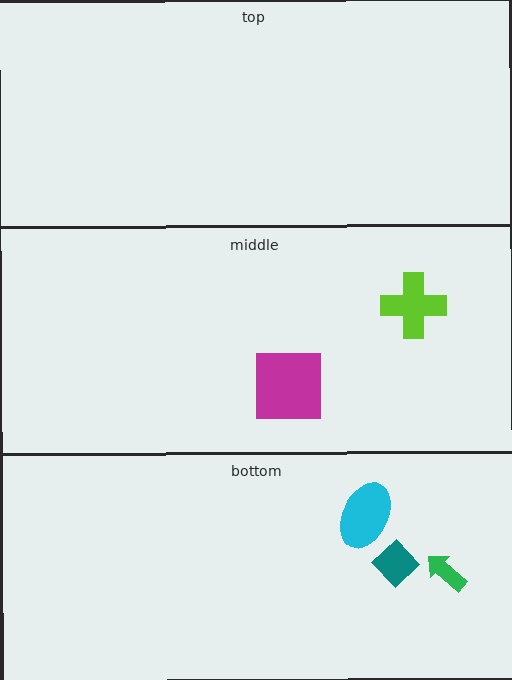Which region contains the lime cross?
The middle region.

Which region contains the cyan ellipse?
The bottom region.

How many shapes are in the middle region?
2.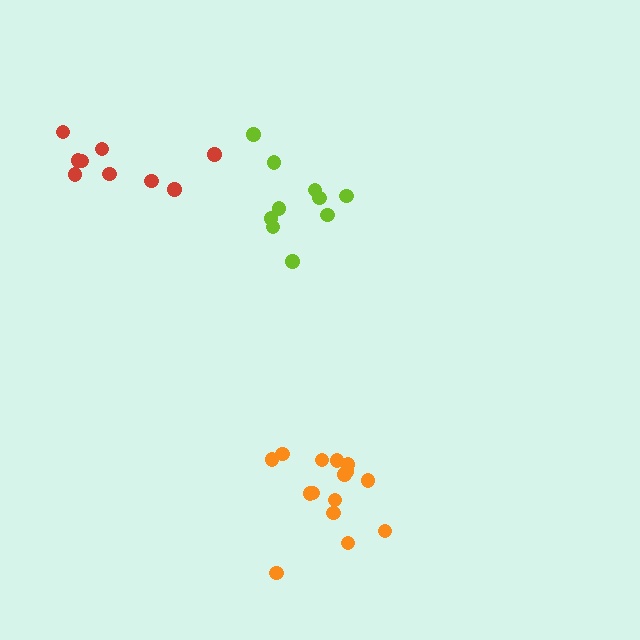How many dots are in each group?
Group 1: 10 dots, Group 2: 9 dots, Group 3: 15 dots (34 total).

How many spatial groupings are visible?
There are 3 spatial groupings.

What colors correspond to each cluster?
The clusters are colored: lime, red, orange.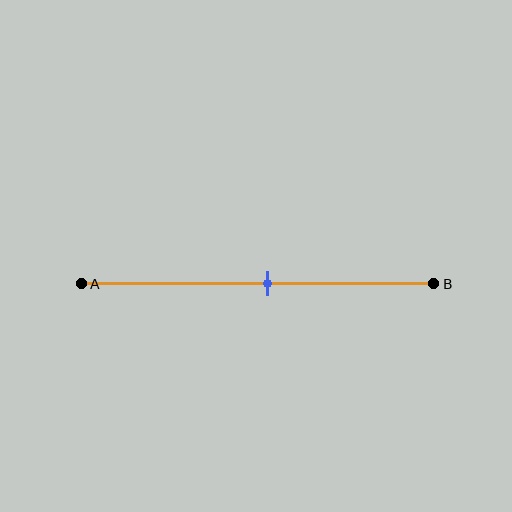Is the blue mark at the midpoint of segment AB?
Yes, the mark is approximately at the midpoint.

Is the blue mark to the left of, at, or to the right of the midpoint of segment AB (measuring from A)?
The blue mark is approximately at the midpoint of segment AB.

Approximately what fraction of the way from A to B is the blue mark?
The blue mark is approximately 55% of the way from A to B.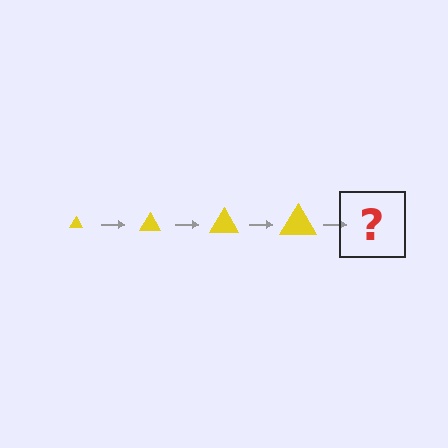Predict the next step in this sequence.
The next step is a yellow triangle, larger than the previous one.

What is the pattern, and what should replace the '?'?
The pattern is that the triangle gets progressively larger each step. The '?' should be a yellow triangle, larger than the previous one.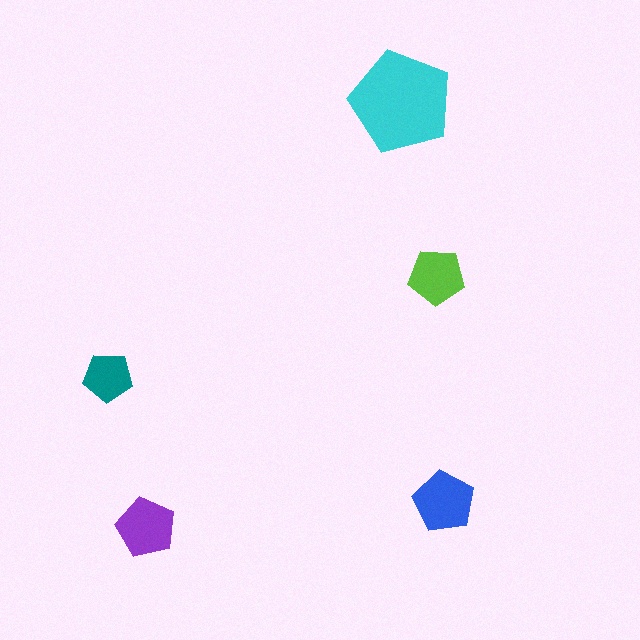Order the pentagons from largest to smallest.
the cyan one, the blue one, the purple one, the lime one, the teal one.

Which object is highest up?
The cyan pentagon is topmost.